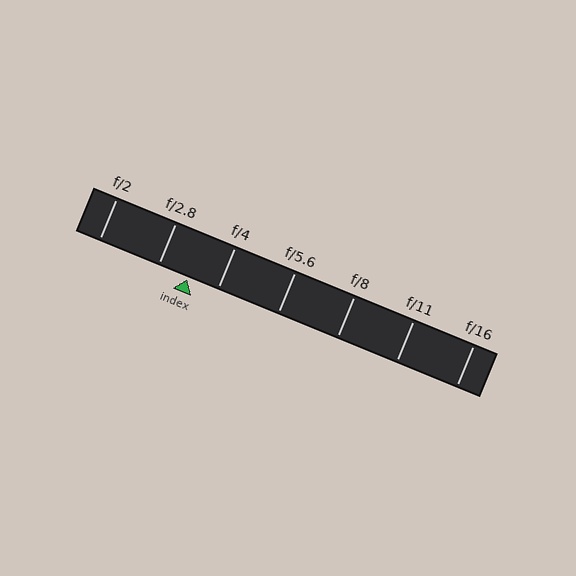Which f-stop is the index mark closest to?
The index mark is closest to f/2.8.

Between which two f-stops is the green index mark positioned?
The index mark is between f/2.8 and f/4.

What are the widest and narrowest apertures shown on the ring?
The widest aperture shown is f/2 and the narrowest is f/16.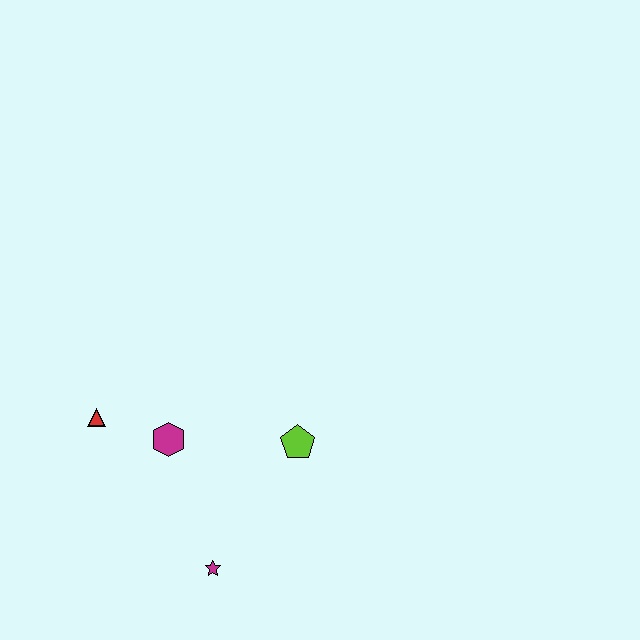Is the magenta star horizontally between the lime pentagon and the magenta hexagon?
Yes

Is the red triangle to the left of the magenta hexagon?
Yes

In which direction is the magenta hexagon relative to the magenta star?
The magenta hexagon is above the magenta star.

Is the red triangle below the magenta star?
No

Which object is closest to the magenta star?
The magenta hexagon is closest to the magenta star.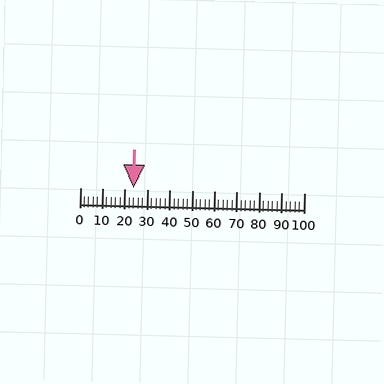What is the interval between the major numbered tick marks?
The major tick marks are spaced 10 units apart.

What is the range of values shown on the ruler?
The ruler shows values from 0 to 100.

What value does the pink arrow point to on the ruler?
The pink arrow points to approximately 24.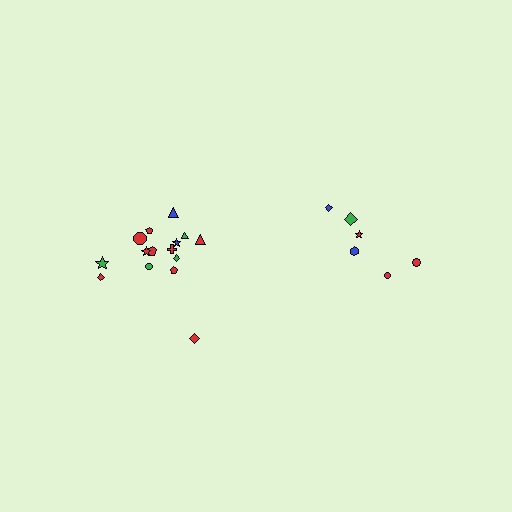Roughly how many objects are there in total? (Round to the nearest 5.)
Roughly 20 objects in total.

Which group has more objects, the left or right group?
The left group.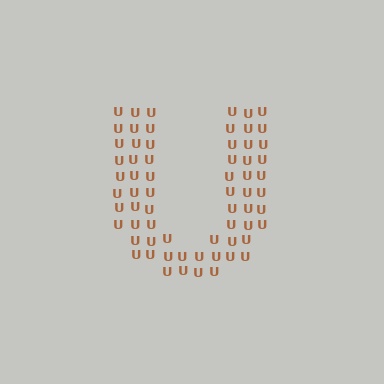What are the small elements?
The small elements are letter U's.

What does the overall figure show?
The overall figure shows the letter U.